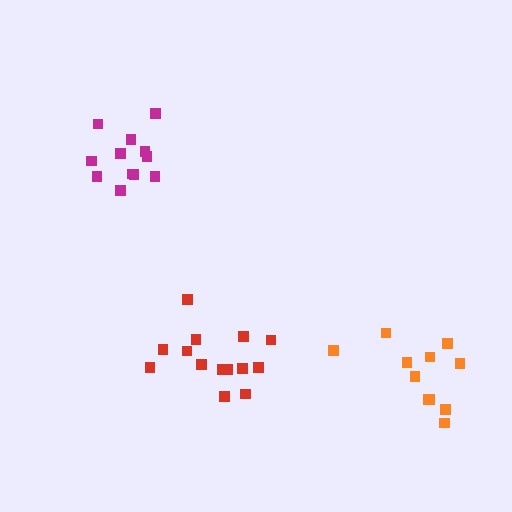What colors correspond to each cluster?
The clusters are colored: orange, red, magenta.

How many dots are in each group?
Group 1: 11 dots, Group 2: 15 dots, Group 3: 12 dots (38 total).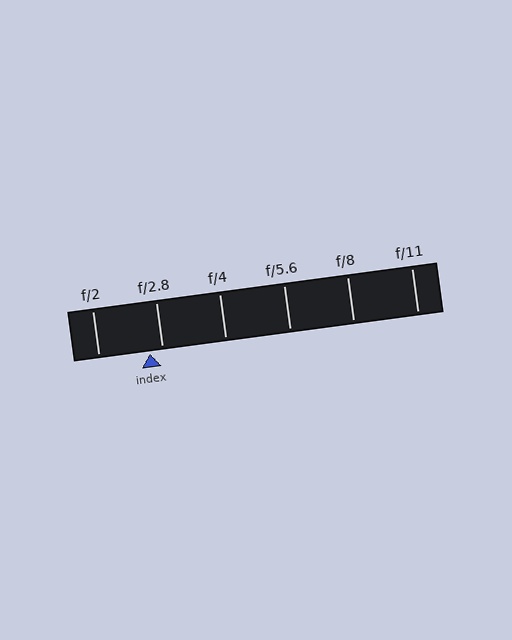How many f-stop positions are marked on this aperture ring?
There are 6 f-stop positions marked.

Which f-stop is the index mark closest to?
The index mark is closest to f/2.8.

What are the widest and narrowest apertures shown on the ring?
The widest aperture shown is f/2 and the narrowest is f/11.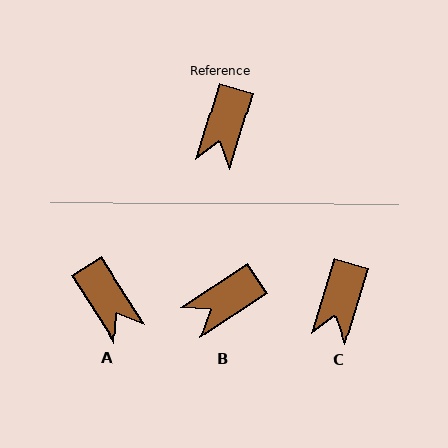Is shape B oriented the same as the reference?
No, it is off by about 40 degrees.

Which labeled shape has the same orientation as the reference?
C.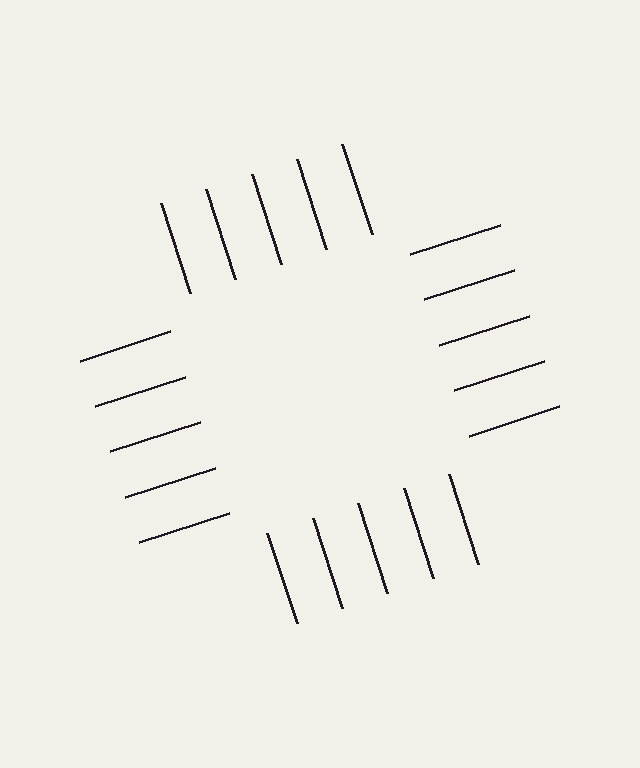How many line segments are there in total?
20 — 5 along each of the 4 edges.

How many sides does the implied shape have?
4 sides — the line-ends trace a square.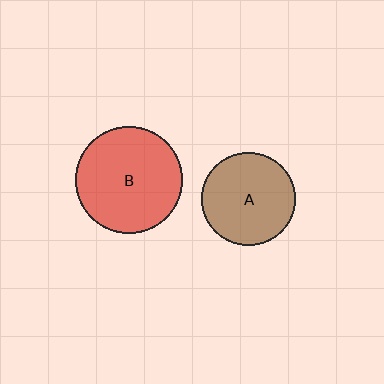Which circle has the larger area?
Circle B (red).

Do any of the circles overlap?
No, none of the circles overlap.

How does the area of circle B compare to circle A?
Approximately 1.3 times.